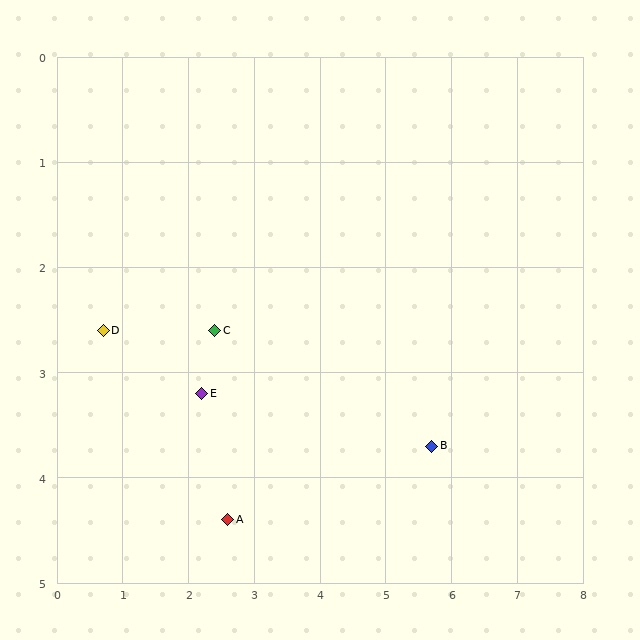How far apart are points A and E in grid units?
Points A and E are about 1.3 grid units apart.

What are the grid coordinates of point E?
Point E is at approximately (2.2, 3.2).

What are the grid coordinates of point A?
Point A is at approximately (2.6, 4.4).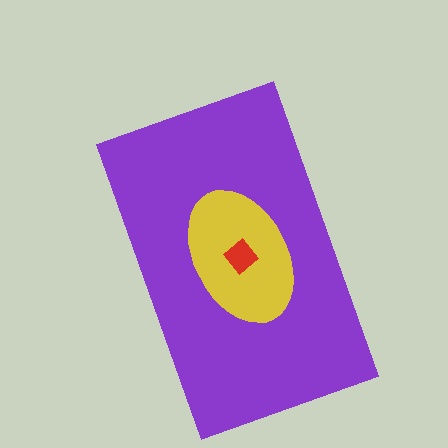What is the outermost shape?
The purple rectangle.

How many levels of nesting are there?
3.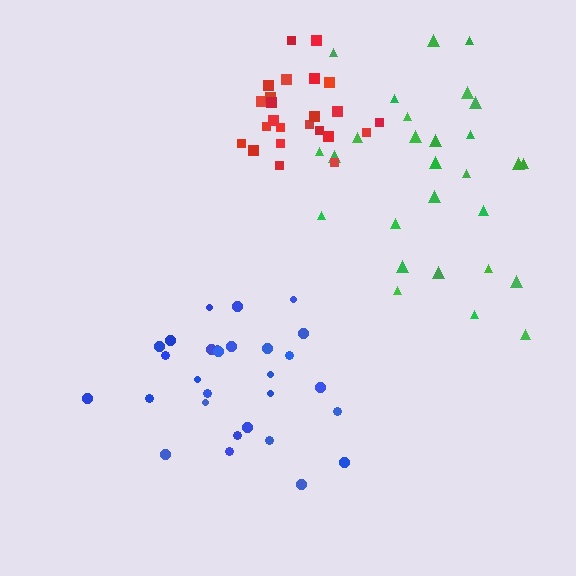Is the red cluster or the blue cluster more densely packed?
Red.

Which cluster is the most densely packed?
Red.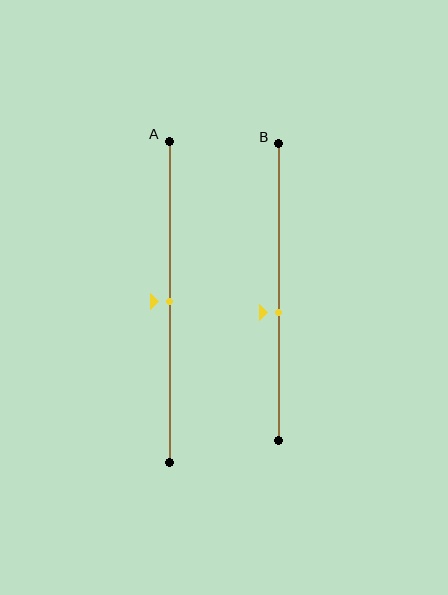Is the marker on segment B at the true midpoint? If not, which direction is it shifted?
No, the marker on segment B is shifted downward by about 7% of the segment length.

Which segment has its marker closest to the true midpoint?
Segment A has its marker closest to the true midpoint.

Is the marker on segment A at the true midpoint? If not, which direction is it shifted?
Yes, the marker on segment A is at the true midpoint.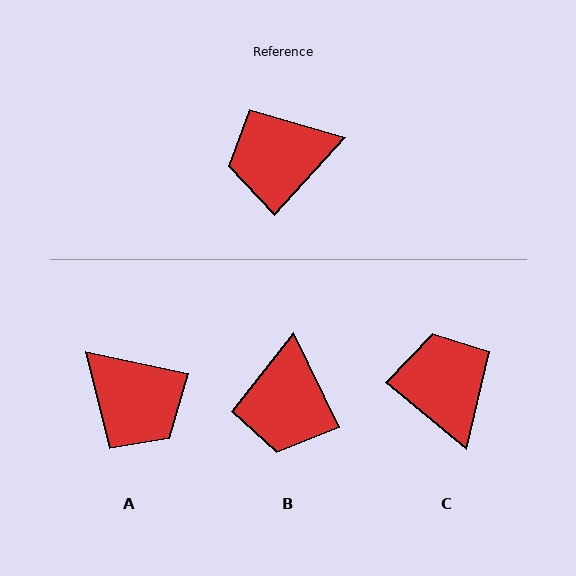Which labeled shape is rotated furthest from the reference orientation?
A, about 120 degrees away.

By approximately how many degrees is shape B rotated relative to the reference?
Approximately 68 degrees counter-clockwise.